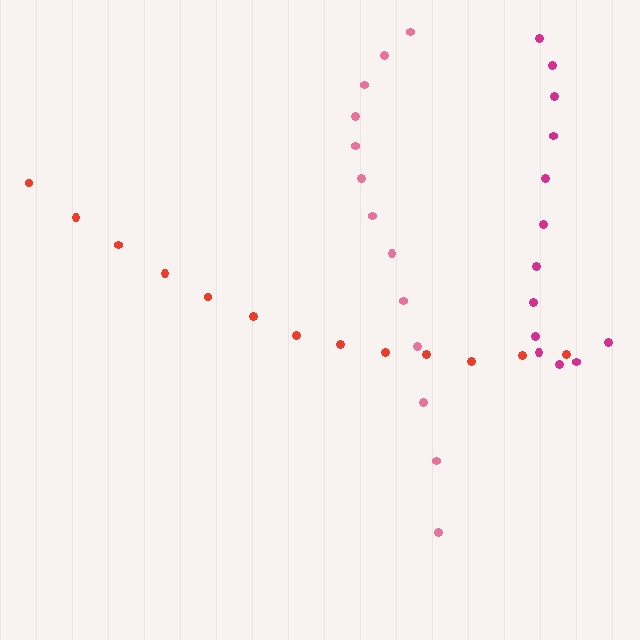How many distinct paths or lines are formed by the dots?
There are 3 distinct paths.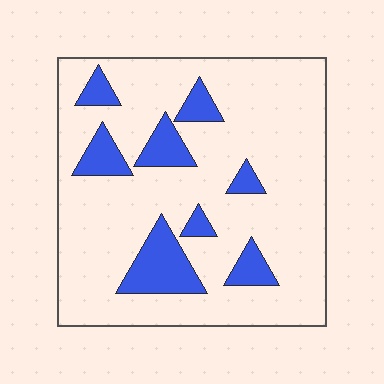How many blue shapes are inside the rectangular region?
8.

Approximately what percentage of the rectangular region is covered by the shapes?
Approximately 15%.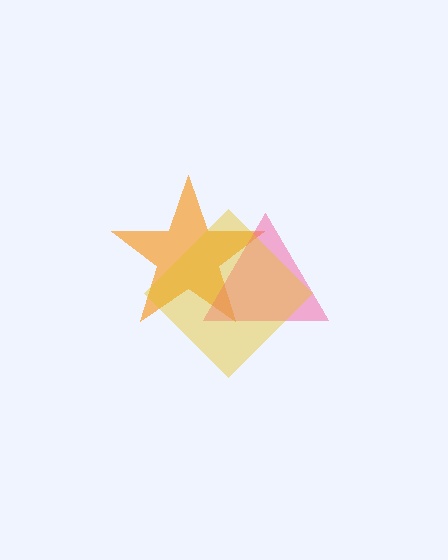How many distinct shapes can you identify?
There are 3 distinct shapes: an orange star, a pink triangle, a yellow diamond.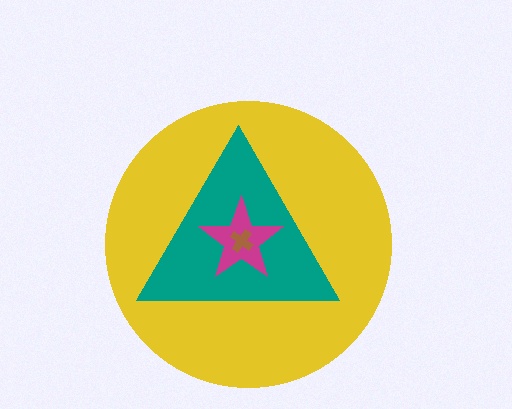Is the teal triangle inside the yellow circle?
Yes.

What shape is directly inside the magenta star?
The brown cross.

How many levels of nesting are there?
4.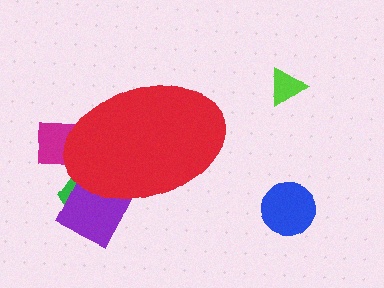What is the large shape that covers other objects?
A red ellipse.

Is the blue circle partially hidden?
No, the blue circle is fully visible.